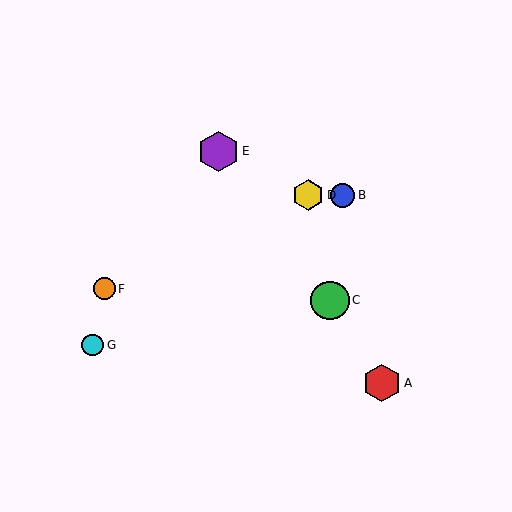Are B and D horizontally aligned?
Yes, both are at y≈195.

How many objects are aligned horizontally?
2 objects (B, D) are aligned horizontally.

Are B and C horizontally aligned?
No, B is at y≈195 and C is at y≈300.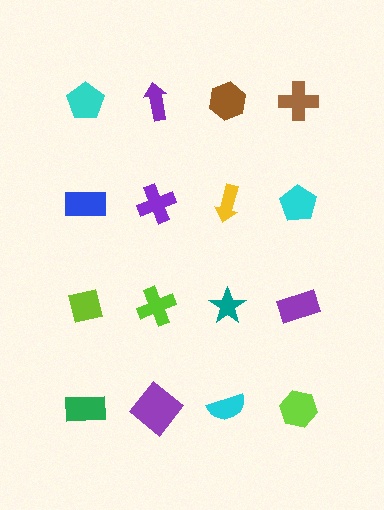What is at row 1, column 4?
A brown cross.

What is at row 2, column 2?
A purple cross.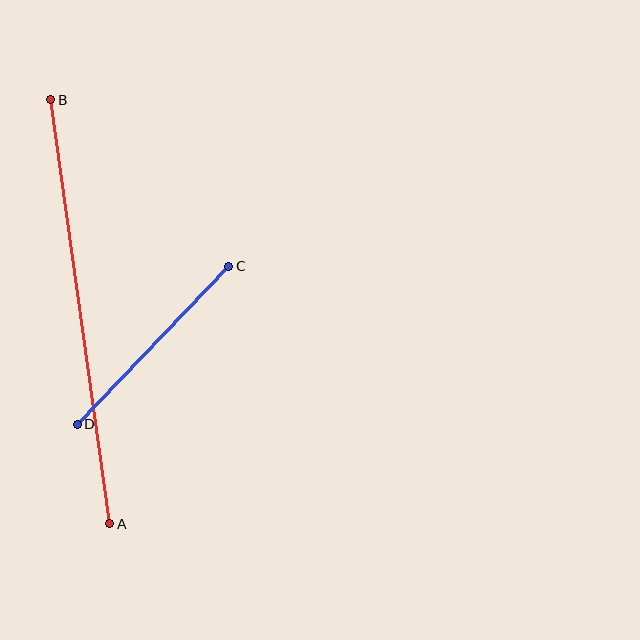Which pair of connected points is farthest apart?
Points A and B are farthest apart.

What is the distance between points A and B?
The distance is approximately 428 pixels.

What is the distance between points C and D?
The distance is approximately 219 pixels.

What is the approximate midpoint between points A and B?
The midpoint is at approximately (80, 312) pixels.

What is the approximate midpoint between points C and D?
The midpoint is at approximately (153, 345) pixels.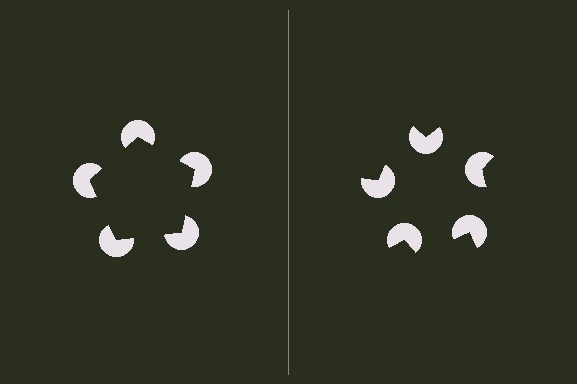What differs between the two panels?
The pac-man discs are positioned identically on both sides; only the wedge orientations differ. On the left they align to a pentagon; on the right they are misaligned.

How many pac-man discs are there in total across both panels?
10 — 5 on each side.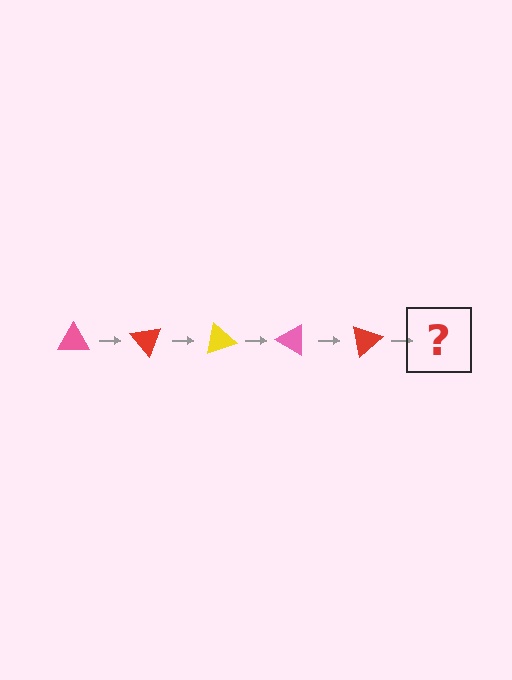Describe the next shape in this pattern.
It should be a yellow triangle, rotated 250 degrees from the start.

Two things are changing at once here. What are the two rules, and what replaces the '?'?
The two rules are that it rotates 50 degrees each step and the color cycles through pink, red, and yellow. The '?' should be a yellow triangle, rotated 250 degrees from the start.